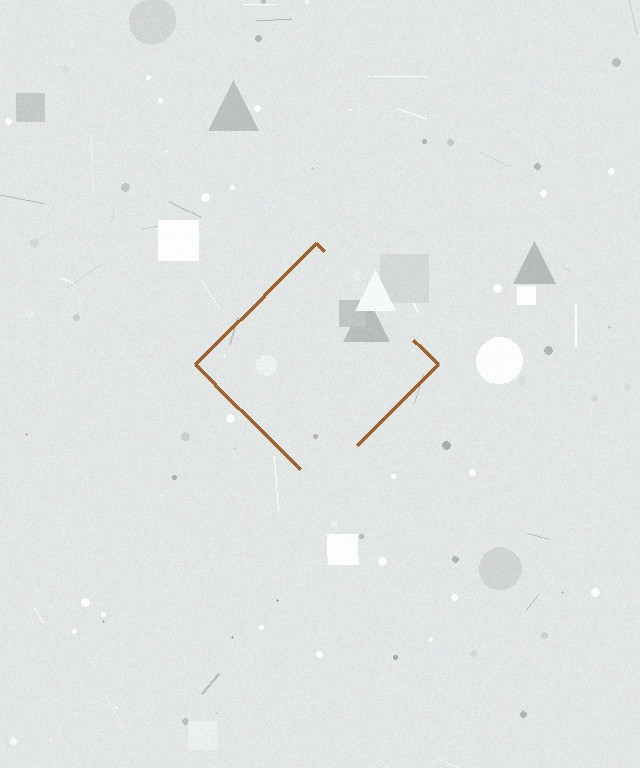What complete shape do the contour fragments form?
The contour fragments form a diamond.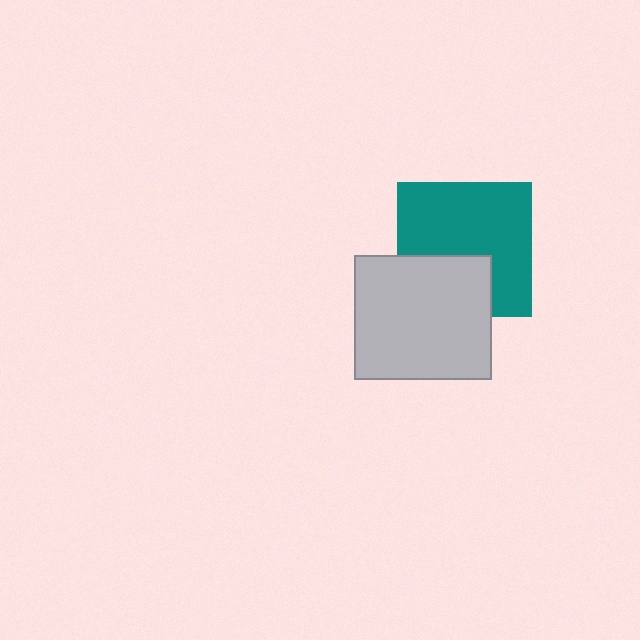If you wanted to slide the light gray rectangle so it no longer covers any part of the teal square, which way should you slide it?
Slide it down — that is the most direct way to separate the two shapes.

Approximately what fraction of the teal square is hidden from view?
Roughly 32% of the teal square is hidden behind the light gray rectangle.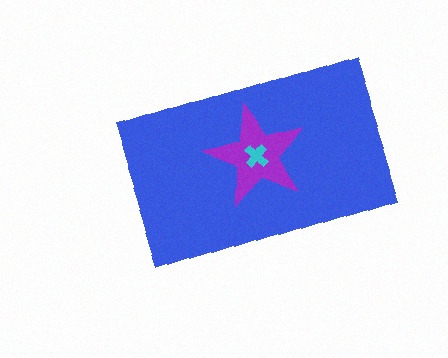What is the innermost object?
The cyan cross.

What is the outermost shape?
The blue rectangle.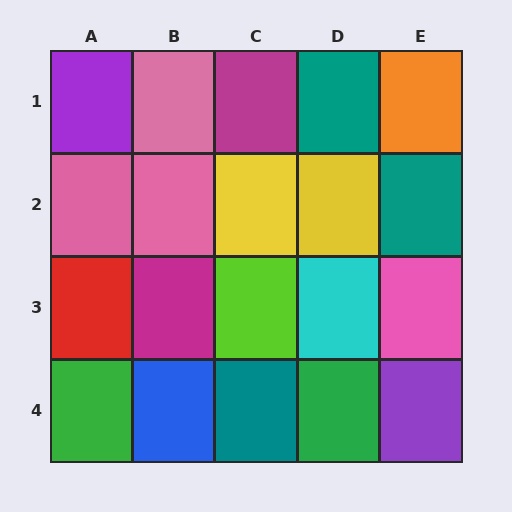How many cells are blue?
1 cell is blue.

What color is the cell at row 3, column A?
Red.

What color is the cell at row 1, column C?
Magenta.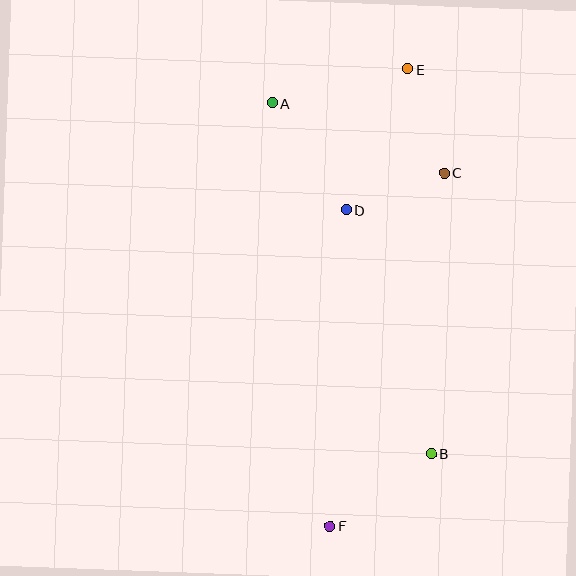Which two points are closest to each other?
Points C and D are closest to each other.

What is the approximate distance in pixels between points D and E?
The distance between D and E is approximately 154 pixels.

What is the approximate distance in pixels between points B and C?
The distance between B and C is approximately 281 pixels.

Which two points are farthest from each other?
Points E and F are farthest from each other.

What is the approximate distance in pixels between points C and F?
The distance between C and F is approximately 371 pixels.